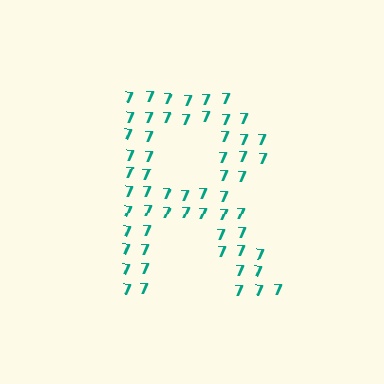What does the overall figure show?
The overall figure shows the letter R.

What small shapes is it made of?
It is made of small digit 7's.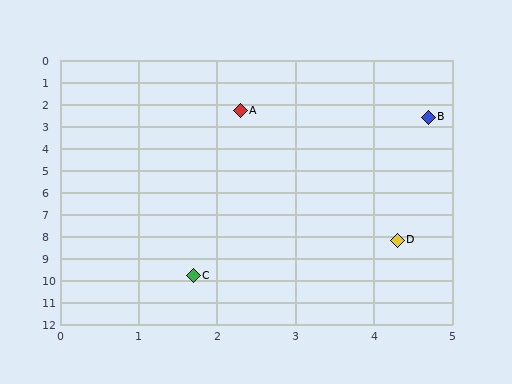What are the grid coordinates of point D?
Point D is at approximately (4.3, 8.2).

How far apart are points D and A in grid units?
Points D and A are about 6.2 grid units apart.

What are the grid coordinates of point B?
Point B is at approximately (4.7, 2.6).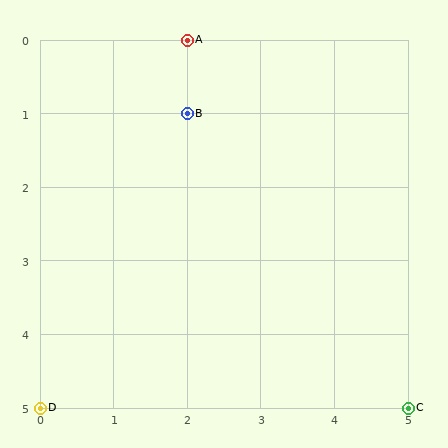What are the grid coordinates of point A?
Point A is at grid coordinates (2, 0).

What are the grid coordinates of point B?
Point B is at grid coordinates (2, 1).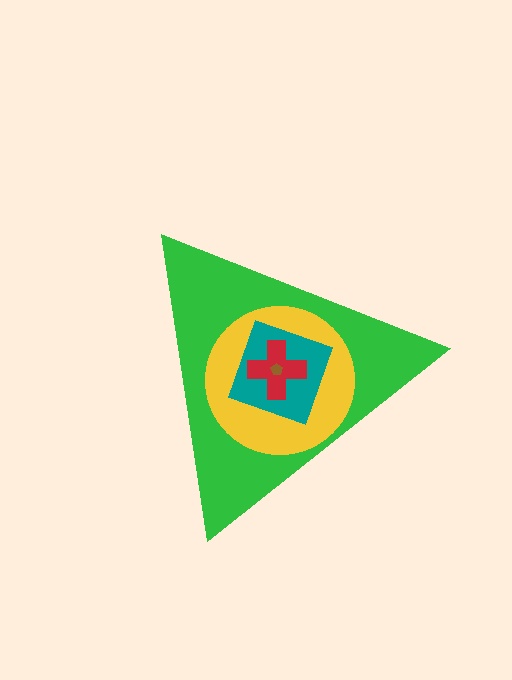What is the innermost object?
The brown pentagon.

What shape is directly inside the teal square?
The red cross.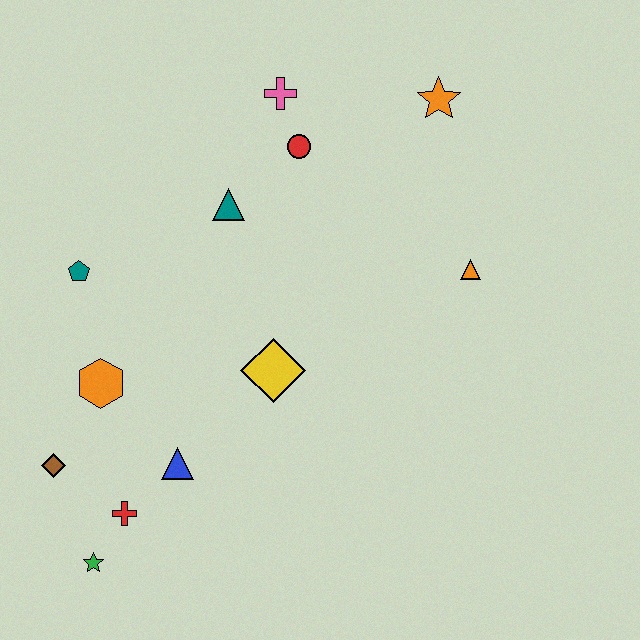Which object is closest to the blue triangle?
The red cross is closest to the blue triangle.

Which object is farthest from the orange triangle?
The green star is farthest from the orange triangle.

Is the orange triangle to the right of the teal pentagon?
Yes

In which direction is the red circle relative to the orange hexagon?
The red circle is above the orange hexagon.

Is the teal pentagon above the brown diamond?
Yes